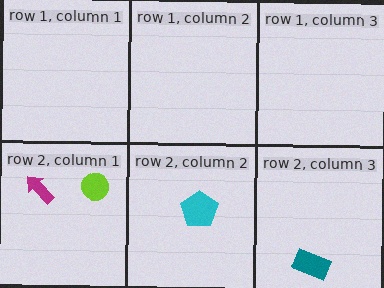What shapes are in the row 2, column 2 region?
The cyan pentagon.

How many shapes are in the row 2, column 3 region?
1.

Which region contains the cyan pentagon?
The row 2, column 2 region.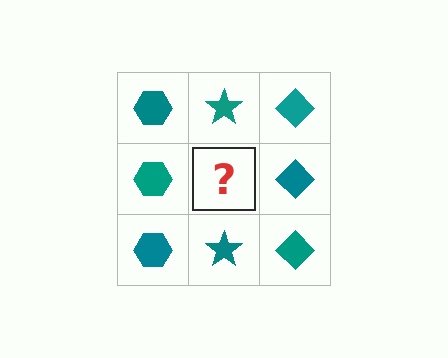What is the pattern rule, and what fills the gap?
The rule is that each column has a consistent shape. The gap should be filled with a teal star.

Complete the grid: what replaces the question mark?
The question mark should be replaced with a teal star.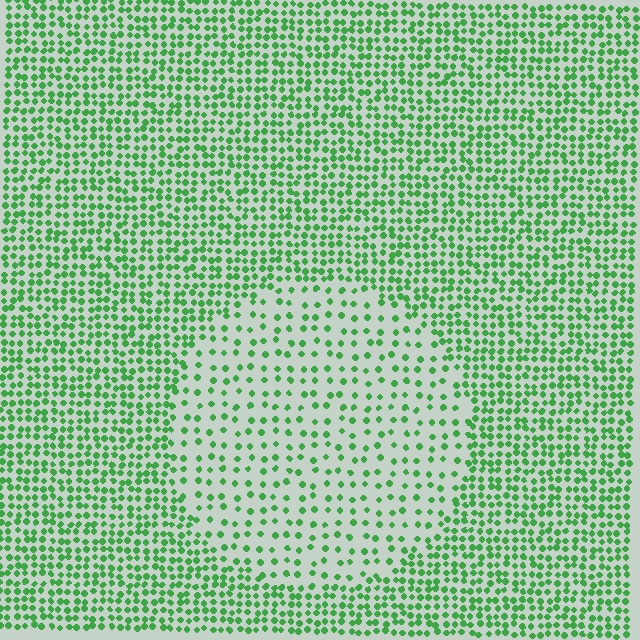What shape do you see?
I see a circle.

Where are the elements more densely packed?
The elements are more densely packed outside the circle boundary.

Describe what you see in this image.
The image contains small green elements arranged at two different densities. A circle-shaped region is visible where the elements are less densely packed than the surrounding area.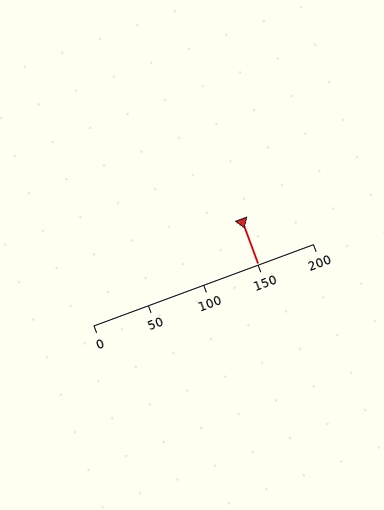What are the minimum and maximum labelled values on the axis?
The axis runs from 0 to 200.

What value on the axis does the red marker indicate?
The marker indicates approximately 150.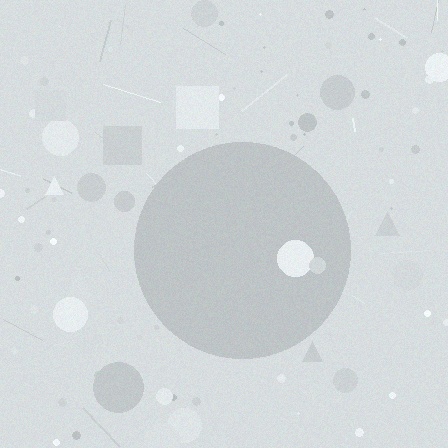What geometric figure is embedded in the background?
A circle is embedded in the background.